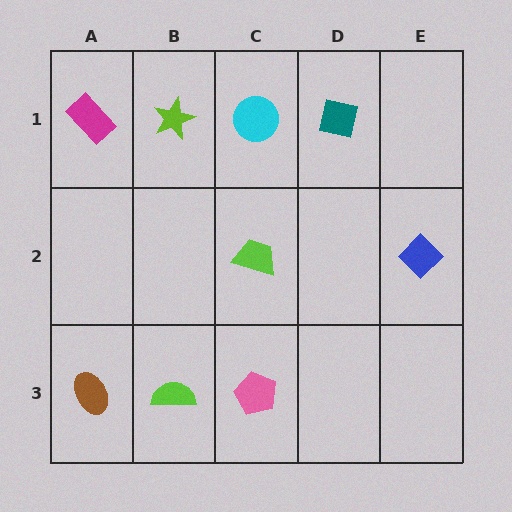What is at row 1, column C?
A cyan circle.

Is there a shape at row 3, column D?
No, that cell is empty.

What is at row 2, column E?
A blue diamond.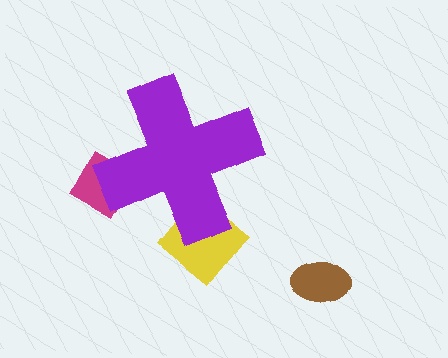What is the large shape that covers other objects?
A purple cross.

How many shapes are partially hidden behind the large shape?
2 shapes are partially hidden.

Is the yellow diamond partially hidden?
Yes, the yellow diamond is partially hidden behind the purple cross.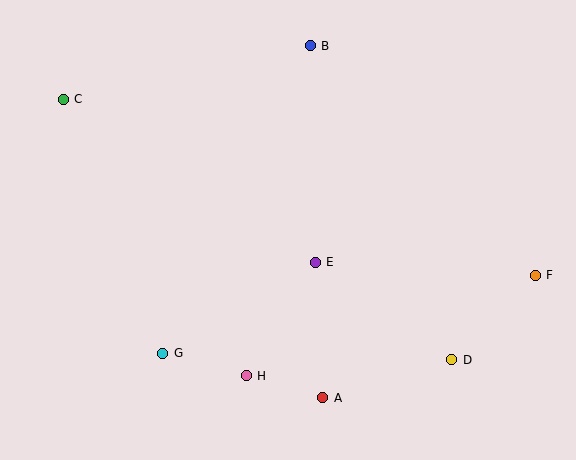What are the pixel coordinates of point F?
Point F is at (535, 275).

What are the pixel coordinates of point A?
Point A is at (323, 398).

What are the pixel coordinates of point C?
Point C is at (63, 99).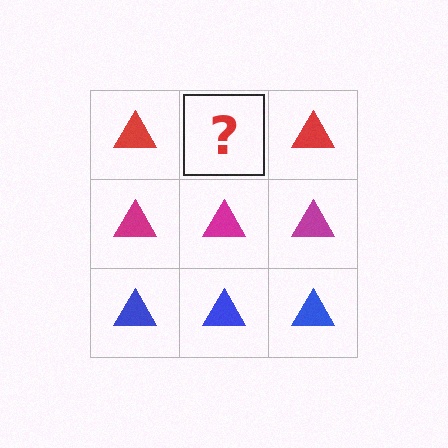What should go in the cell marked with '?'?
The missing cell should contain a red triangle.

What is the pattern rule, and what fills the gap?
The rule is that each row has a consistent color. The gap should be filled with a red triangle.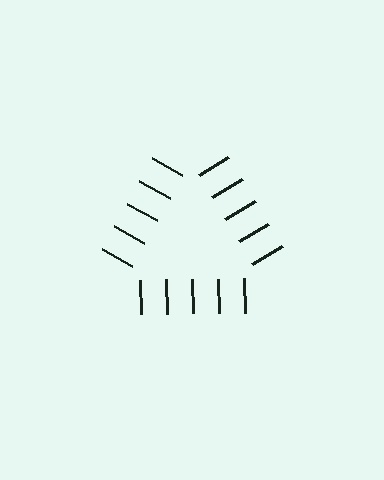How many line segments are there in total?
15 — 5 along each of the 3 edges.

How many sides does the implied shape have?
3 sides — the line-ends trace a triangle.